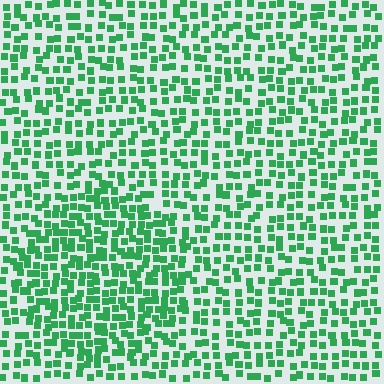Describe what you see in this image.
The image contains small green elements arranged at two different densities. A circle-shaped region is visible where the elements are more densely packed than the surrounding area.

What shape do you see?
I see a circle.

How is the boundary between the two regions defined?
The boundary is defined by a change in element density (approximately 1.6x ratio). All elements are the same color, size, and shape.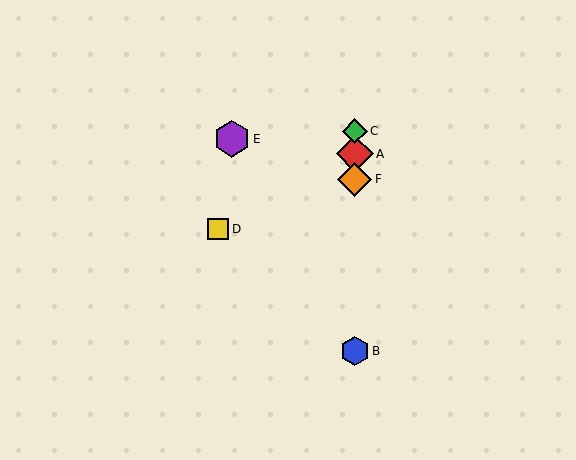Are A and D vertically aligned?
No, A is at x≈355 and D is at x≈218.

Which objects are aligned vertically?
Objects A, B, C, F are aligned vertically.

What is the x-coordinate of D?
Object D is at x≈218.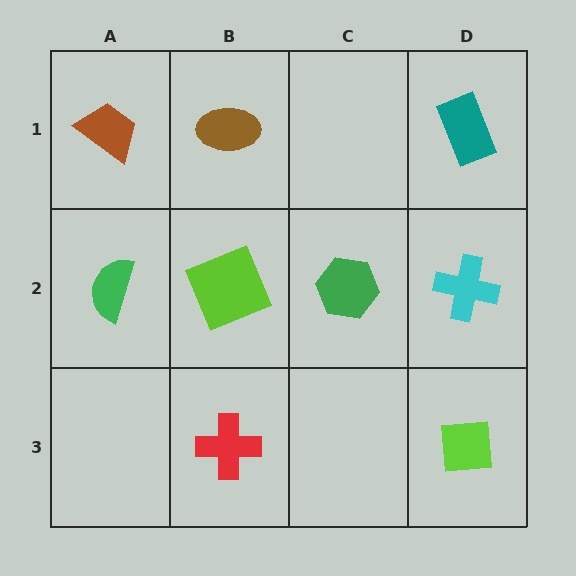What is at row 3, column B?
A red cross.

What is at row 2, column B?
A lime square.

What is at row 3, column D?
A lime square.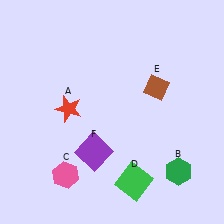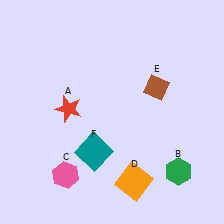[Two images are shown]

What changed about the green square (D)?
In Image 1, D is green. In Image 2, it changed to orange.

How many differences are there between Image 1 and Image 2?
There are 2 differences between the two images.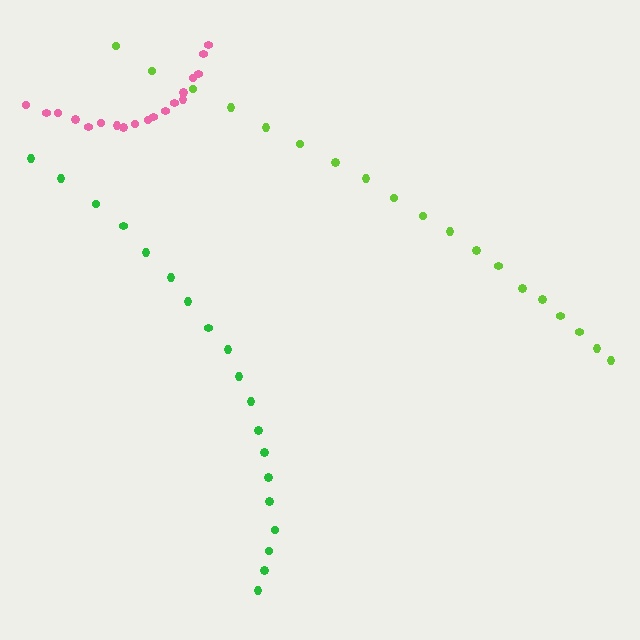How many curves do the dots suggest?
There are 3 distinct paths.